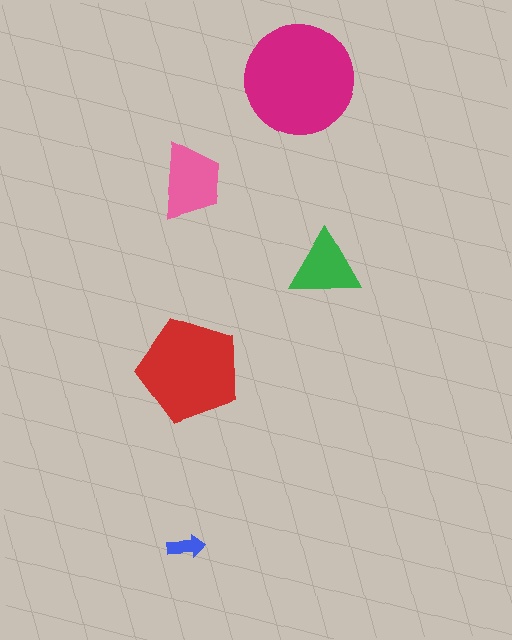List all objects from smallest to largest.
The blue arrow, the green triangle, the pink trapezoid, the red pentagon, the magenta circle.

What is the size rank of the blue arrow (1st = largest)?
5th.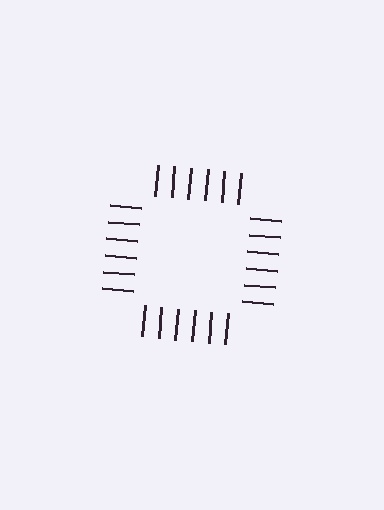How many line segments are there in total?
24 — 6 along each of the 4 edges.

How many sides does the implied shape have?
4 sides — the line-ends trace a square.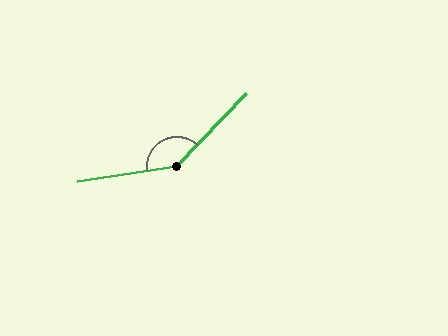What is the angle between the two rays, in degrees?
Approximately 142 degrees.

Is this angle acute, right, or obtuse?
It is obtuse.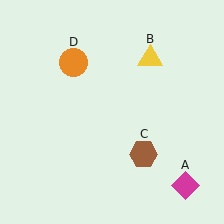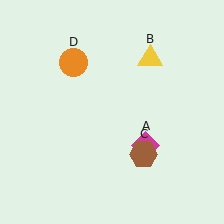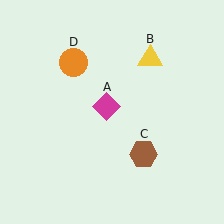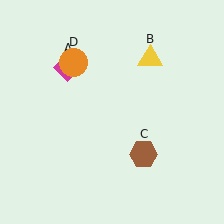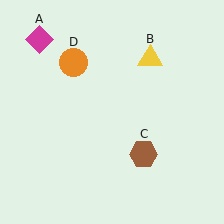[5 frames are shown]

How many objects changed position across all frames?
1 object changed position: magenta diamond (object A).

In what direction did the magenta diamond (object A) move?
The magenta diamond (object A) moved up and to the left.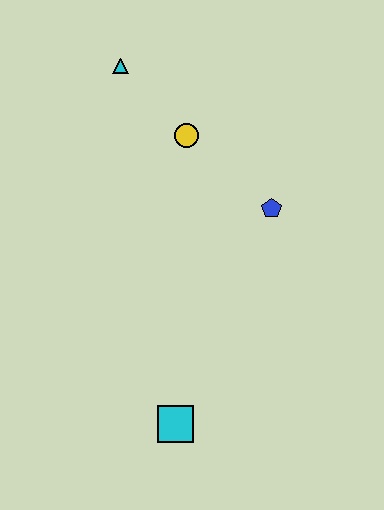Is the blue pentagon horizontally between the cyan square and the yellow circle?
No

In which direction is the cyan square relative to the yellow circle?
The cyan square is below the yellow circle.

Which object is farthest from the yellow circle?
The cyan square is farthest from the yellow circle.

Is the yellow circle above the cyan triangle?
No